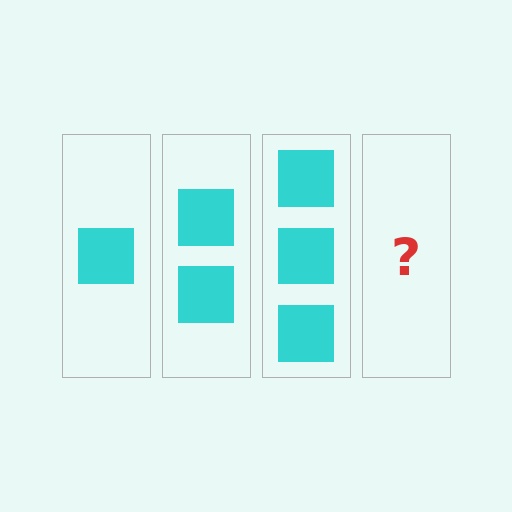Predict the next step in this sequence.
The next step is 4 squares.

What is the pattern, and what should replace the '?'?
The pattern is that each step adds one more square. The '?' should be 4 squares.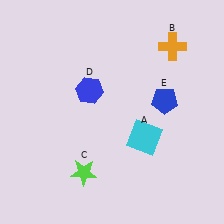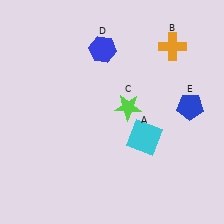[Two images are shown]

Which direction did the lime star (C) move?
The lime star (C) moved up.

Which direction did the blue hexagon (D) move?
The blue hexagon (D) moved up.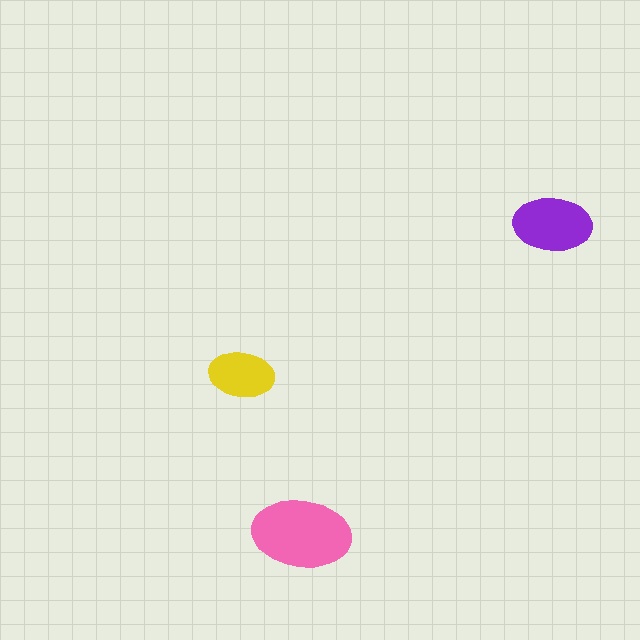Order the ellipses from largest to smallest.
the pink one, the purple one, the yellow one.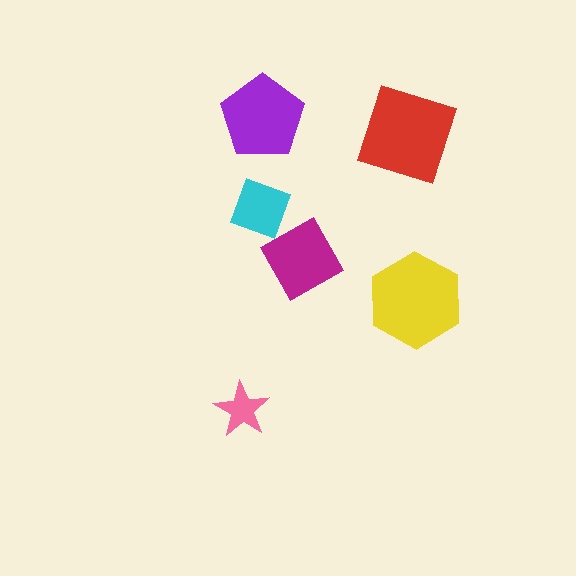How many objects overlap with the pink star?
0 objects overlap with the pink star.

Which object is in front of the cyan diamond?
The magenta diamond is in front of the cyan diamond.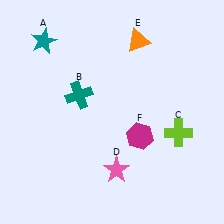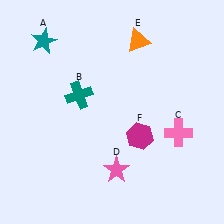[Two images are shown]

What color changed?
The cross (C) changed from lime in Image 1 to pink in Image 2.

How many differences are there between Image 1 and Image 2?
There is 1 difference between the two images.